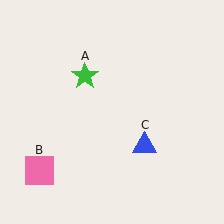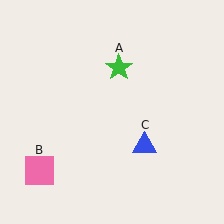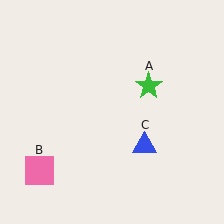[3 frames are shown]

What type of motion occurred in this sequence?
The green star (object A) rotated clockwise around the center of the scene.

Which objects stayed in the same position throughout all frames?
Pink square (object B) and blue triangle (object C) remained stationary.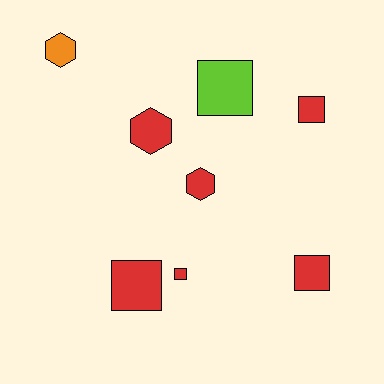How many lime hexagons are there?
There are no lime hexagons.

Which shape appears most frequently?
Square, with 5 objects.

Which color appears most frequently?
Red, with 6 objects.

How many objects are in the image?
There are 8 objects.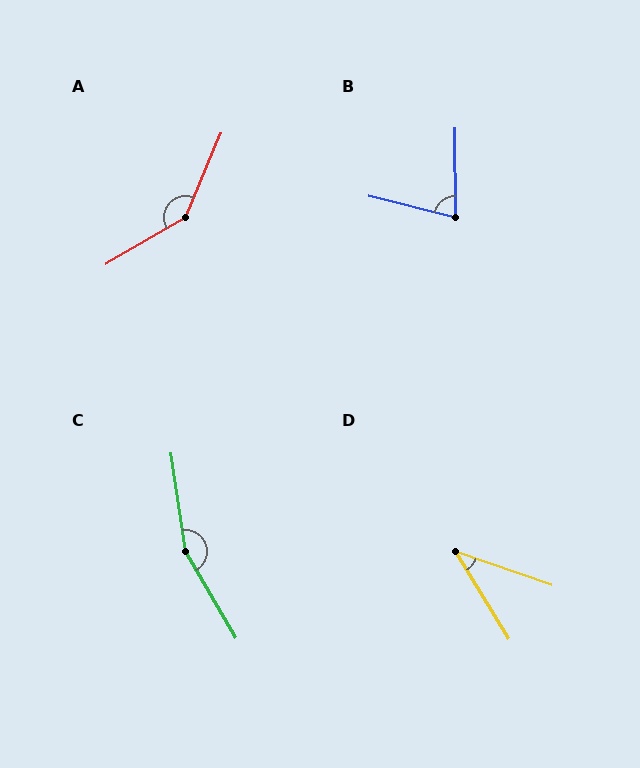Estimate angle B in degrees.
Approximately 76 degrees.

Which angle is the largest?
C, at approximately 158 degrees.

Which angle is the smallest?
D, at approximately 39 degrees.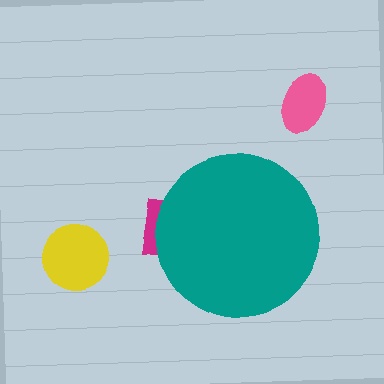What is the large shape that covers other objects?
A teal circle.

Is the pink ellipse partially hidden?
No, the pink ellipse is fully visible.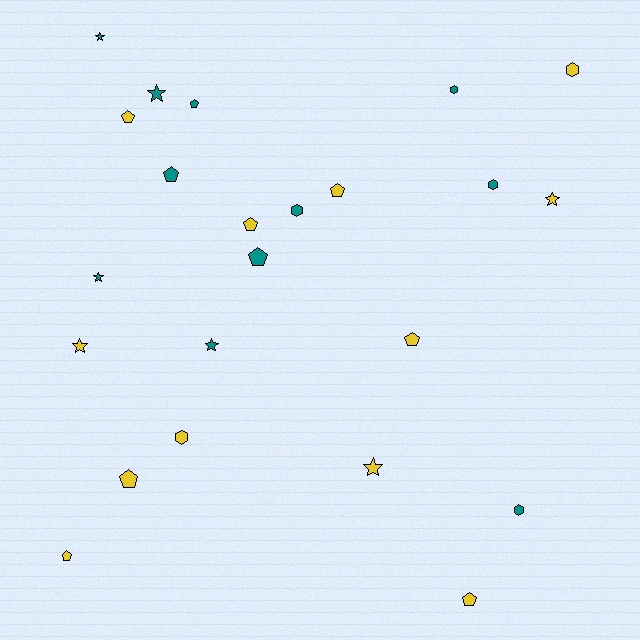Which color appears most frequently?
Yellow, with 12 objects.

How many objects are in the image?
There are 23 objects.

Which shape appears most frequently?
Pentagon, with 10 objects.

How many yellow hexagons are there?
There are 2 yellow hexagons.